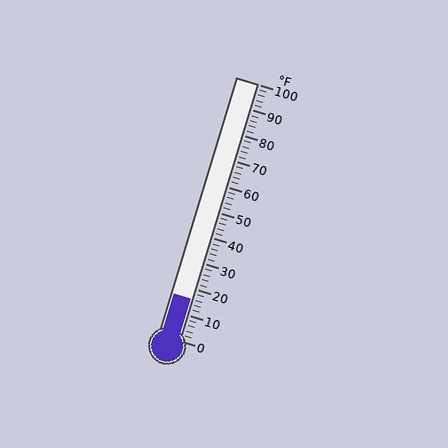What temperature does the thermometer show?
The thermometer shows approximately 16°F.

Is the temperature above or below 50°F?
The temperature is below 50°F.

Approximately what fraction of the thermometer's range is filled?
The thermometer is filled to approximately 15% of its range.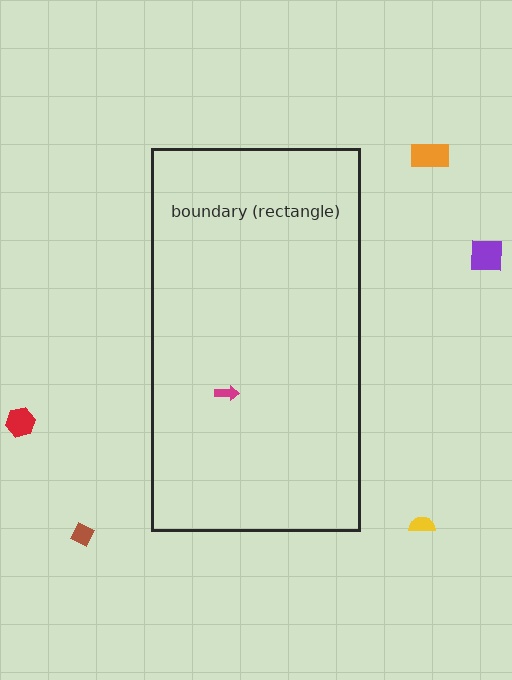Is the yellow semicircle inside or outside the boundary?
Outside.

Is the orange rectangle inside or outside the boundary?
Outside.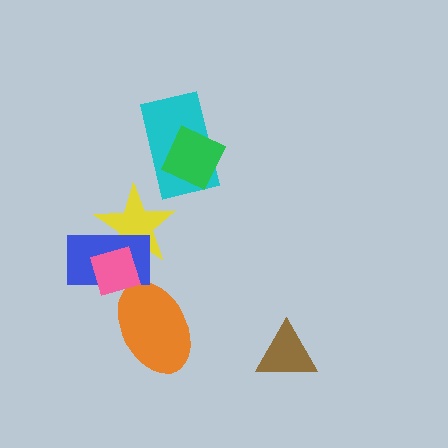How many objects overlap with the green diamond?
1 object overlaps with the green diamond.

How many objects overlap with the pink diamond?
3 objects overlap with the pink diamond.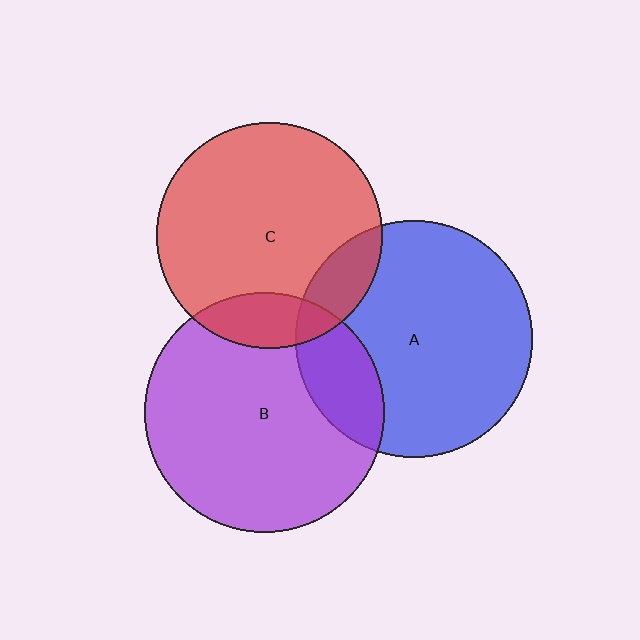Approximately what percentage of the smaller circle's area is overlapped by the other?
Approximately 15%.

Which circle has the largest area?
Circle B (purple).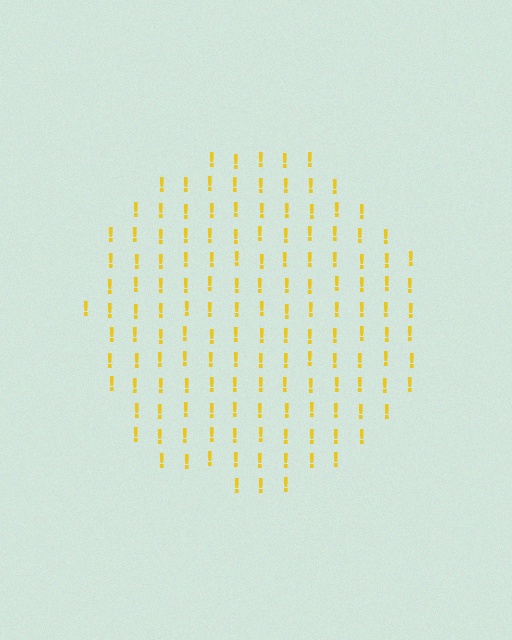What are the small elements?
The small elements are exclamation marks.